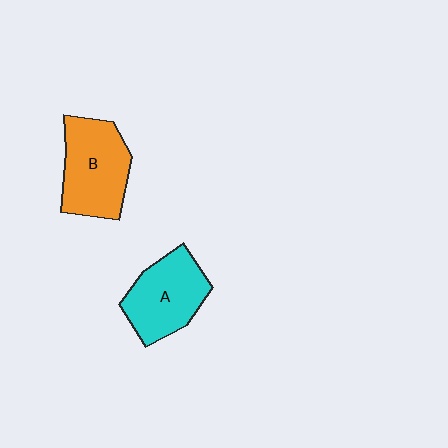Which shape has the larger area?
Shape B (orange).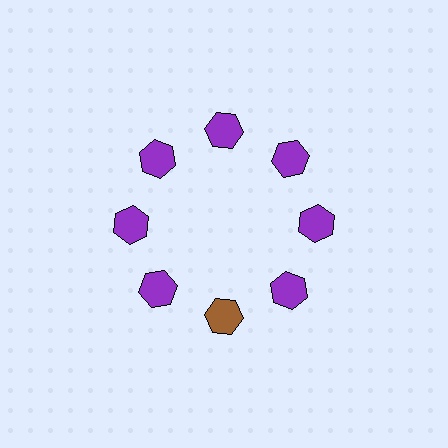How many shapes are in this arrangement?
There are 8 shapes arranged in a ring pattern.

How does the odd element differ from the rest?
It has a different color: brown instead of purple.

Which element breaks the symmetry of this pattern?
The brown hexagon at roughly the 6 o'clock position breaks the symmetry. All other shapes are purple hexagons.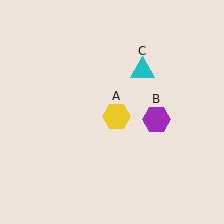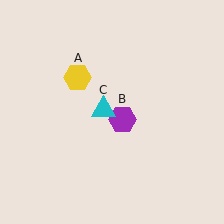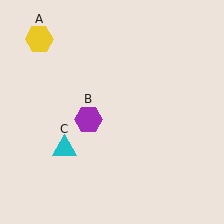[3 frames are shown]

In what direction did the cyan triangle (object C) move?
The cyan triangle (object C) moved down and to the left.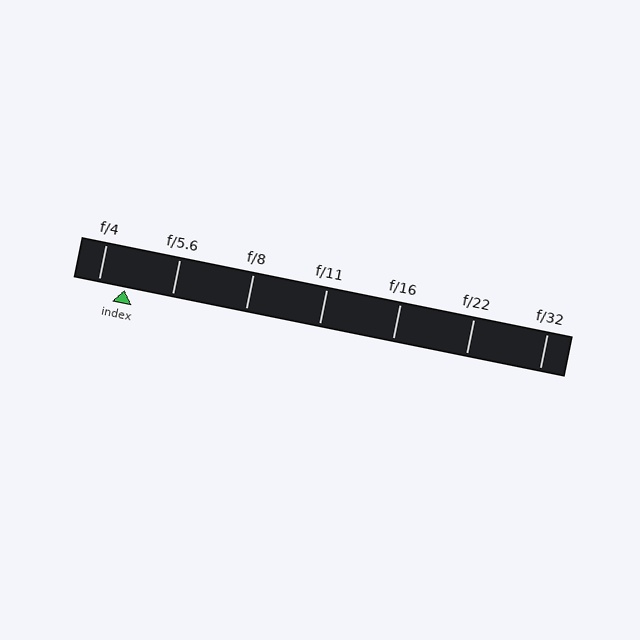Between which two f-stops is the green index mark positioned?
The index mark is between f/4 and f/5.6.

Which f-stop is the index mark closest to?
The index mark is closest to f/4.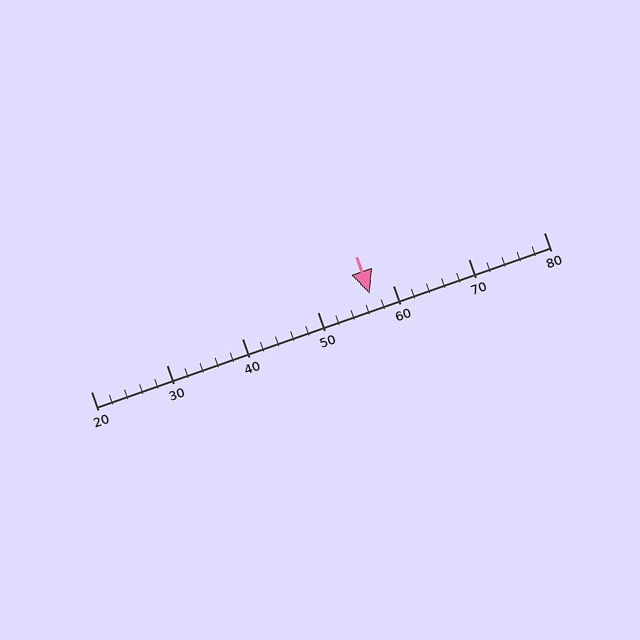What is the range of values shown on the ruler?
The ruler shows values from 20 to 80.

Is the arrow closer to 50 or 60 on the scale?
The arrow is closer to 60.